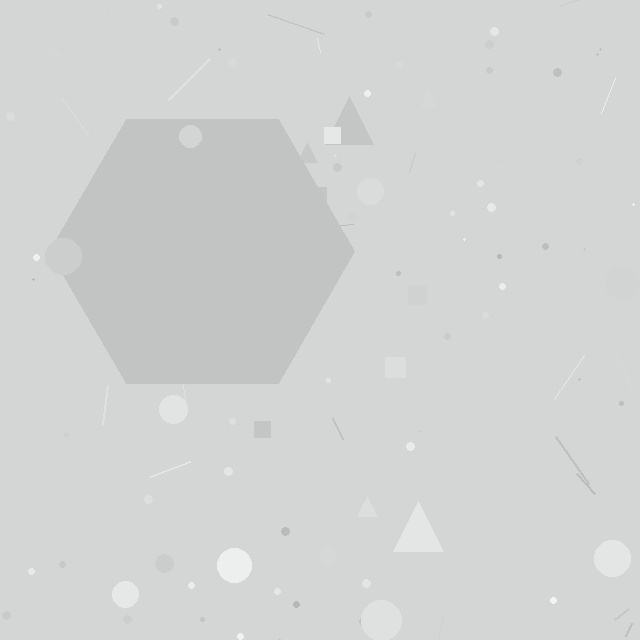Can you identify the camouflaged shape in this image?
The camouflaged shape is a hexagon.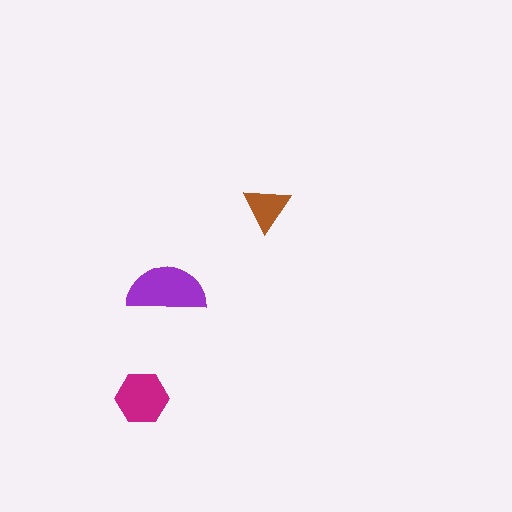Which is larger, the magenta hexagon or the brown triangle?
The magenta hexagon.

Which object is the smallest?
The brown triangle.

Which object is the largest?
The purple semicircle.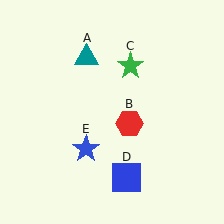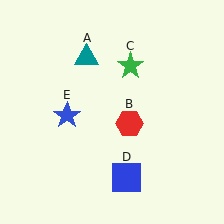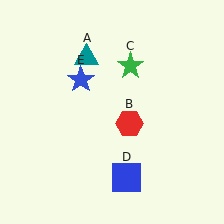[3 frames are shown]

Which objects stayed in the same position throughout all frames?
Teal triangle (object A) and red hexagon (object B) and green star (object C) and blue square (object D) remained stationary.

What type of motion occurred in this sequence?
The blue star (object E) rotated clockwise around the center of the scene.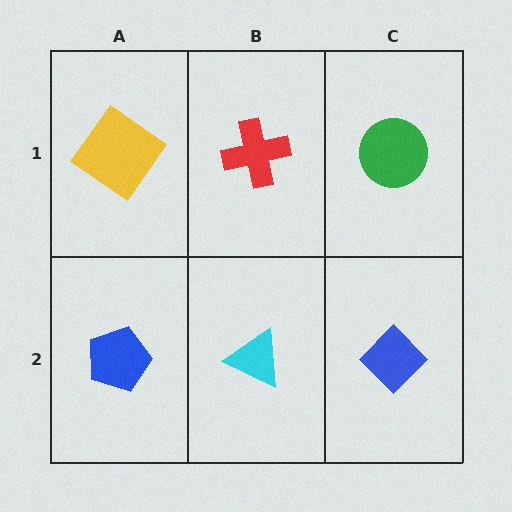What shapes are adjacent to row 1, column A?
A blue pentagon (row 2, column A), a red cross (row 1, column B).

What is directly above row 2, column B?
A red cross.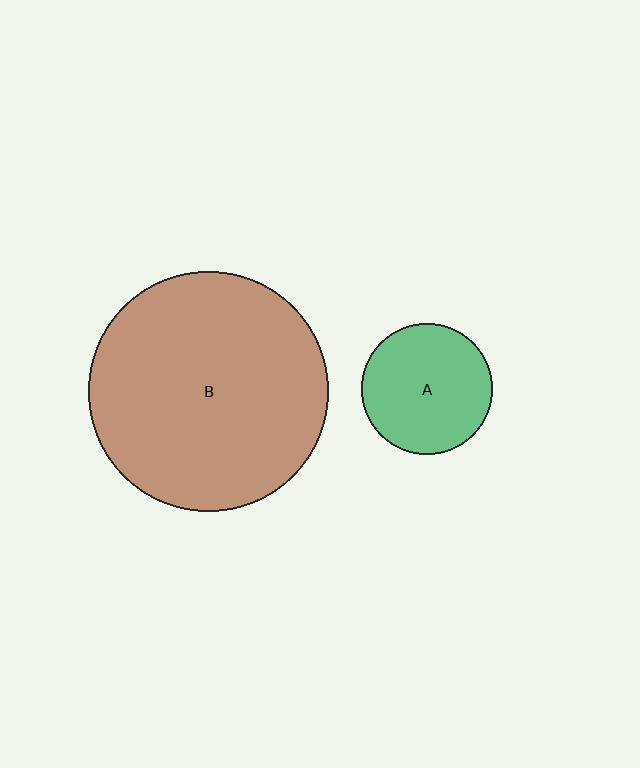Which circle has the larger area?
Circle B (brown).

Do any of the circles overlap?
No, none of the circles overlap.